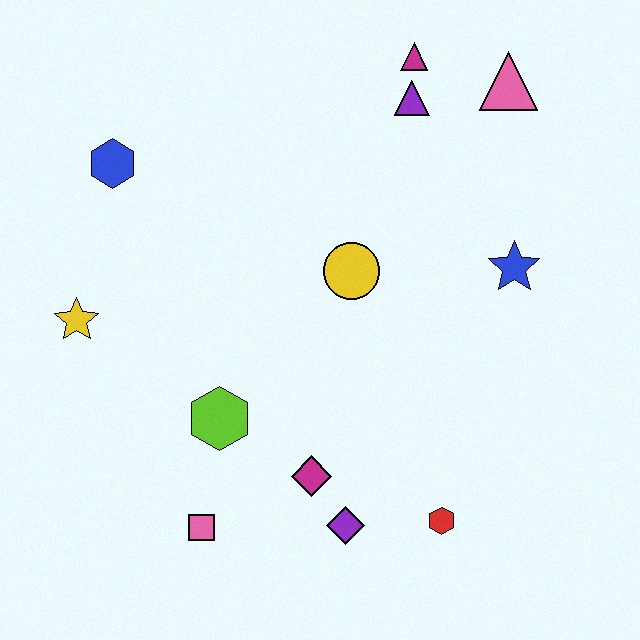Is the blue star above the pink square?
Yes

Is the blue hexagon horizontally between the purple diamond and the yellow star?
Yes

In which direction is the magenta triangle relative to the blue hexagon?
The magenta triangle is to the right of the blue hexagon.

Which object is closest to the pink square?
The lime hexagon is closest to the pink square.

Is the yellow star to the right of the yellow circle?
No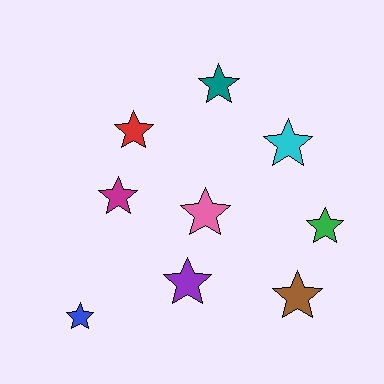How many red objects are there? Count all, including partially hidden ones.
There is 1 red object.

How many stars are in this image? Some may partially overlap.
There are 9 stars.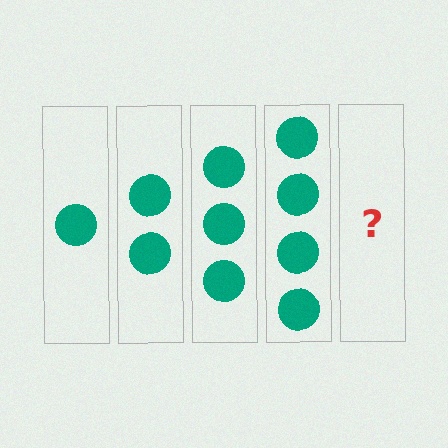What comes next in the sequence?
The next element should be 5 circles.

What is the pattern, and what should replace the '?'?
The pattern is that each step adds one more circle. The '?' should be 5 circles.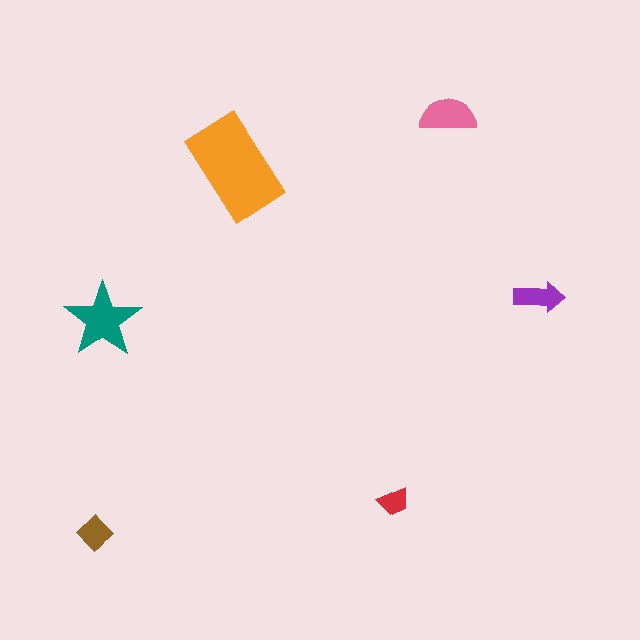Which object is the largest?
The orange rectangle.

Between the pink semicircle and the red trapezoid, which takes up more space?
The pink semicircle.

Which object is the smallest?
The red trapezoid.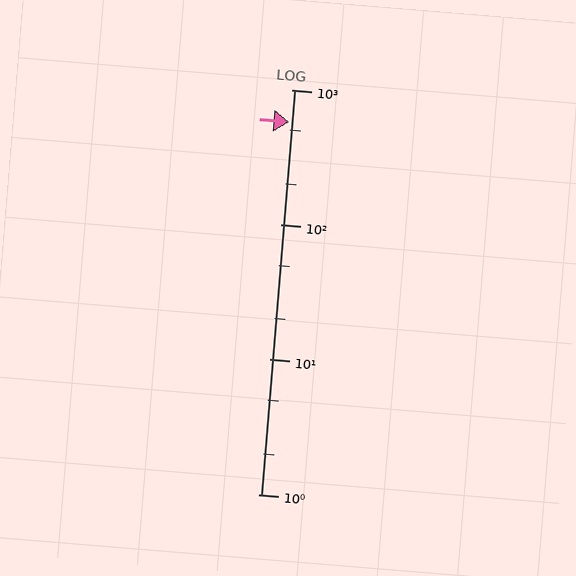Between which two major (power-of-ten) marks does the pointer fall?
The pointer is between 100 and 1000.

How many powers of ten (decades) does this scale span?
The scale spans 3 decades, from 1 to 1000.